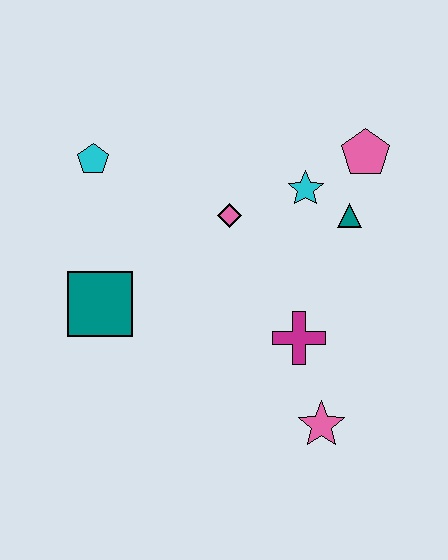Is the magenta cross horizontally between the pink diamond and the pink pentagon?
Yes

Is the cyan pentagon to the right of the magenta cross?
No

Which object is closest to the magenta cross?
The pink star is closest to the magenta cross.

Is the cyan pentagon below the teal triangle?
No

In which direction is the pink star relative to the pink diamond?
The pink star is below the pink diamond.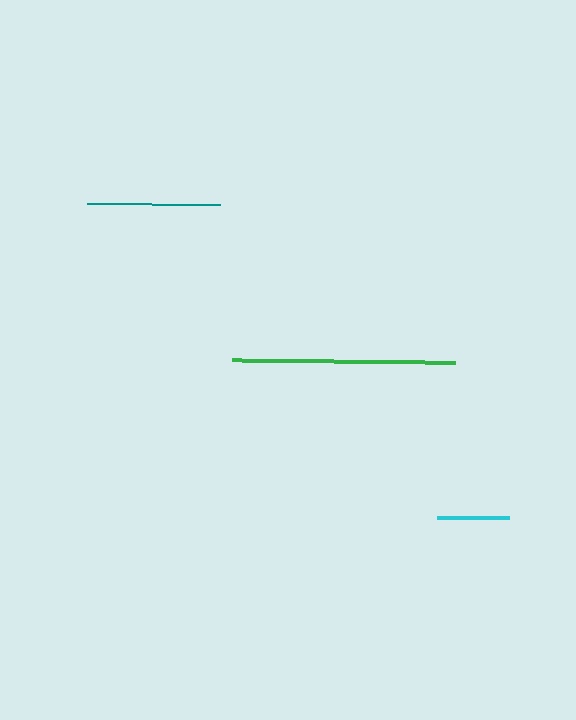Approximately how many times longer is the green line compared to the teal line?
The green line is approximately 1.7 times the length of the teal line.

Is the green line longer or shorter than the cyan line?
The green line is longer than the cyan line.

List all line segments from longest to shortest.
From longest to shortest: green, teal, cyan.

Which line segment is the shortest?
The cyan line is the shortest at approximately 72 pixels.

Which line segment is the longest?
The green line is the longest at approximately 223 pixels.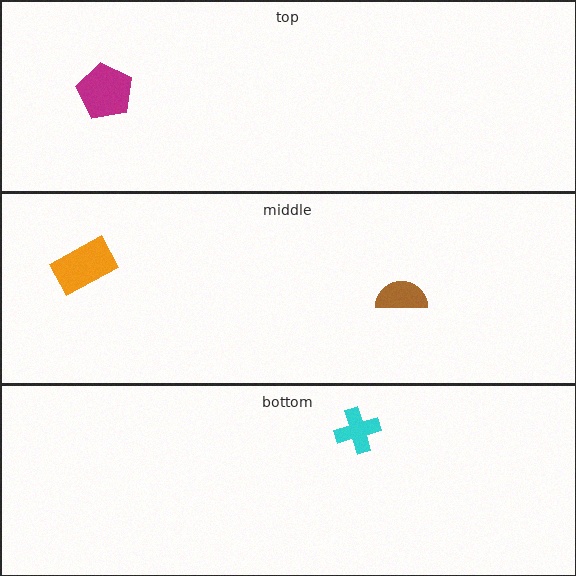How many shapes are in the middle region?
2.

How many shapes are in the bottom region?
1.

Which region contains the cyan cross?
The bottom region.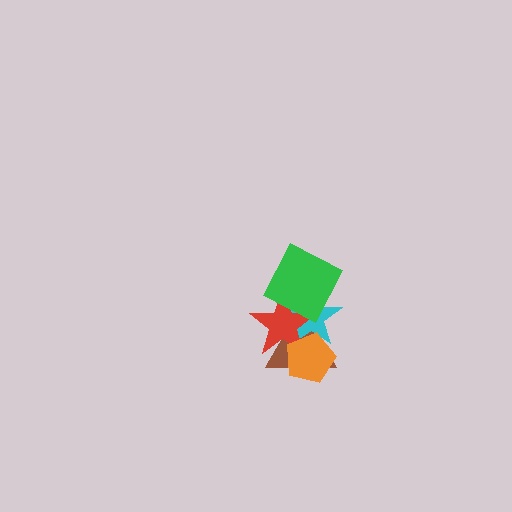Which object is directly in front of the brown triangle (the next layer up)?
The cyan star is directly in front of the brown triangle.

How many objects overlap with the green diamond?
3 objects overlap with the green diamond.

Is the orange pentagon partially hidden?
No, no other shape covers it.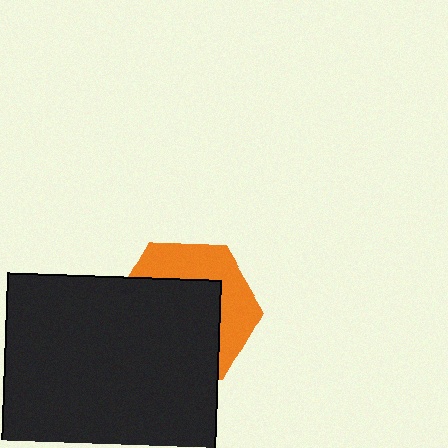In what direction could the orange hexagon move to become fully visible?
The orange hexagon could move toward the upper-right. That would shift it out from behind the black square entirely.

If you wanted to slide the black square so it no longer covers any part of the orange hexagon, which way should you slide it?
Slide it toward the lower-left — that is the most direct way to separate the two shapes.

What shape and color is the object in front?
The object in front is a black square.